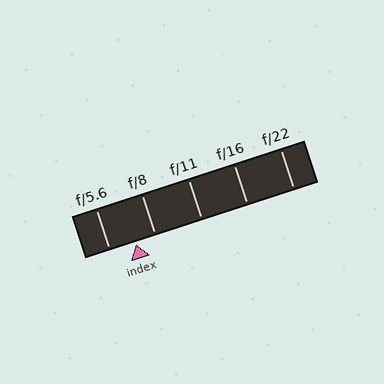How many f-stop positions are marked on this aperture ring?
There are 5 f-stop positions marked.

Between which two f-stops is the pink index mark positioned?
The index mark is between f/5.6 and f/8.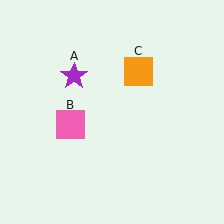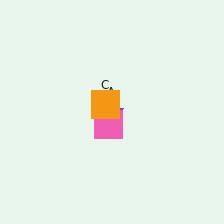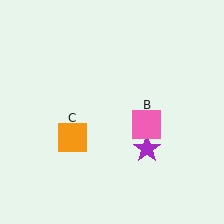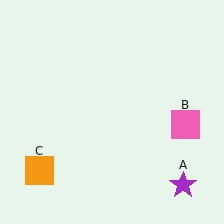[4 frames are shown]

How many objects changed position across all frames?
3 objects changed position: purple star (object A), pink square (object B), orange square (object C).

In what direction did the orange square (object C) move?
The orange square (object C) moved down and to the left.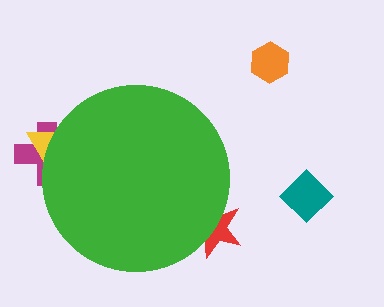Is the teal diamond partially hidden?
No, the teal diamond is fully visible.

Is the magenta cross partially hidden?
Yes, the magenta cross is partially hidden behind the green circle.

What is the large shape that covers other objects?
A green circle.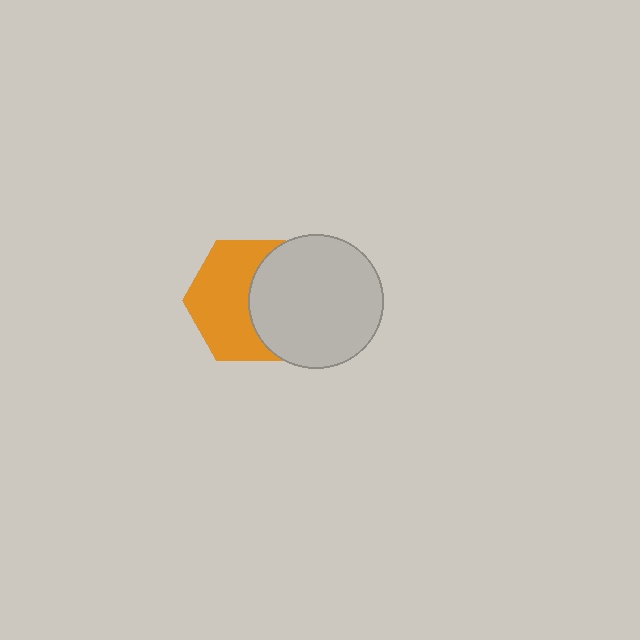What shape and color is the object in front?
The object in front is a light gray circle.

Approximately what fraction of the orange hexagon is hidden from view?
Roughly 42% of the orange hexagon is hidden behind the light gray circle.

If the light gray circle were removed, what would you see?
You would see the complete orange hexagon.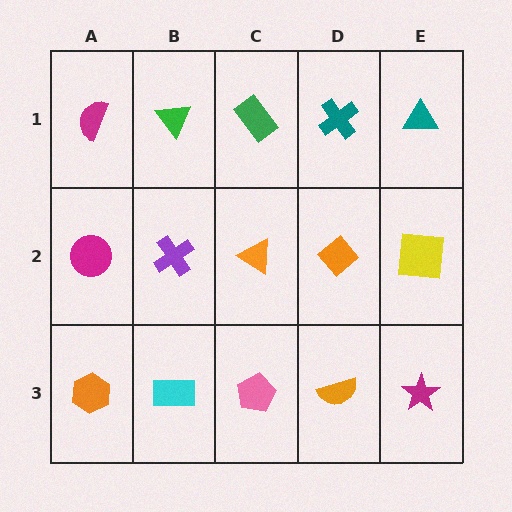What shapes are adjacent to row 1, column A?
A magenta circle (row 2, column A), a green triangle (row 1, column B).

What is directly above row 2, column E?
A teal triangle.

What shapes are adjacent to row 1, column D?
An orange diamond (row 2, column D), a green rectangle (row 1, column C), a teal triangle (row 1, column E).